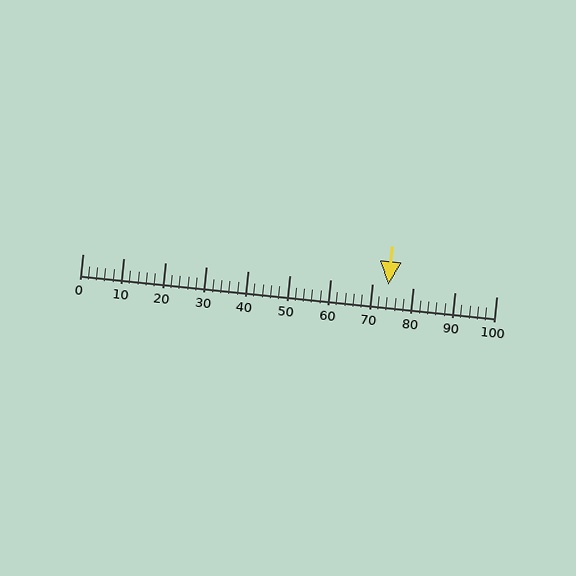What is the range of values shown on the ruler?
The ruler shows values from 0 to 100.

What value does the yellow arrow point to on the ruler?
The yellow arrow points to approximately 74.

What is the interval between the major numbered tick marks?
The major tick marks are spaced 10 units apart.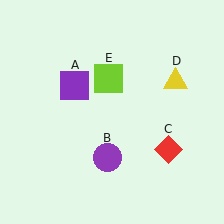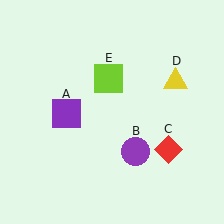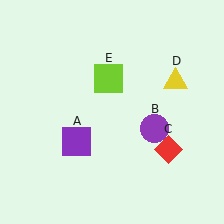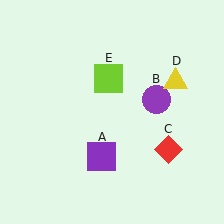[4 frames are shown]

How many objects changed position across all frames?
2 objects changed position: purple square (object A), purple circle (object B).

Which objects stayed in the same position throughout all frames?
Red diamond (object C) and yellow triangle (object D) and lime square (object E) remained stationary.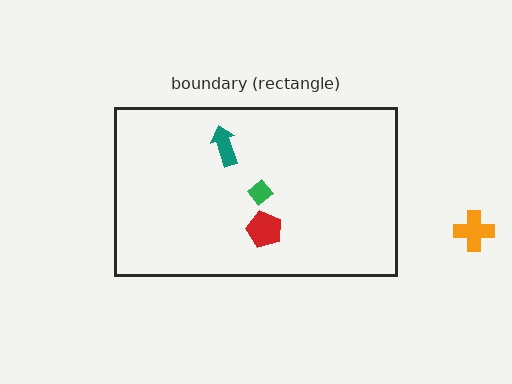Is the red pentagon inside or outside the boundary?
Inside.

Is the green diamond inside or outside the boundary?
Inside.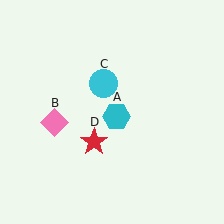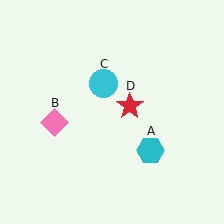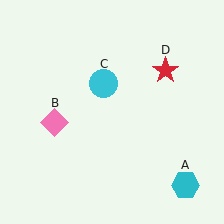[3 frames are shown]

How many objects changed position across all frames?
2 objects changed position: cyan hexagon (object A), red star (object D).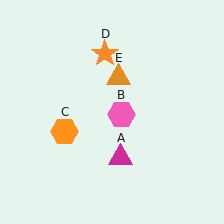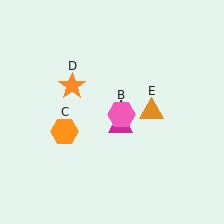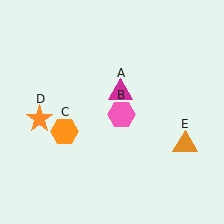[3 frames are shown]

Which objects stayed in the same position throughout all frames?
Pink hexagon (object B) and orange hexagon (object C) remained stationary.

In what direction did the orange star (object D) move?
The orange star (object D) moved down and to the left.